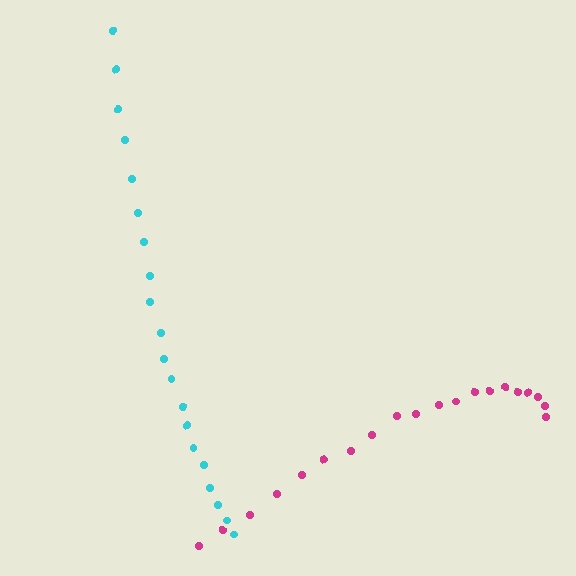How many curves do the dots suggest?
There are 2 distinct paths.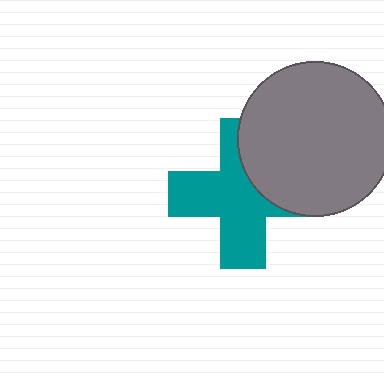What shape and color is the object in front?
The object in front is a gray circle.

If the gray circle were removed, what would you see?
You would see the complete teal cross.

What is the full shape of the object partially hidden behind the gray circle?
The partially hidden object is a teal cross.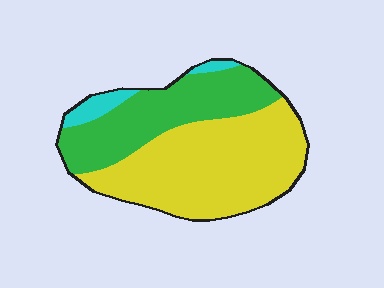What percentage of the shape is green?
Green takes up about three eighths (3/8) of the shape.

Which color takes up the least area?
Cyan, at roughly 5%.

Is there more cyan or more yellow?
Yellow.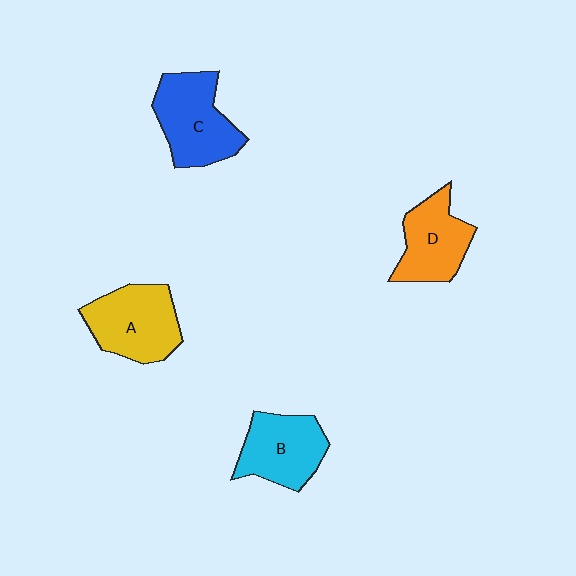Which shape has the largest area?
Shape C (blue).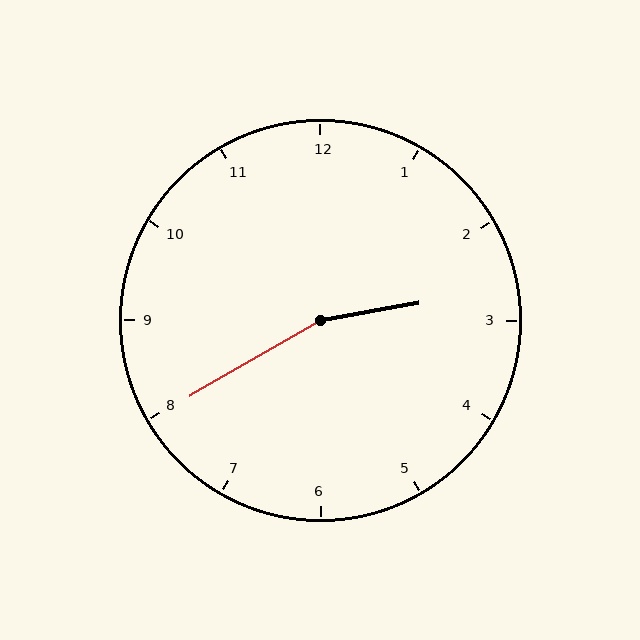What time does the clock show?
2:40.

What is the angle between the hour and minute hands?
Approximately 160 degrees.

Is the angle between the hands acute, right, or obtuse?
It is obtuse.